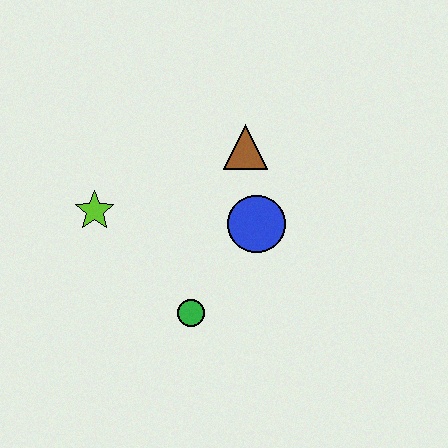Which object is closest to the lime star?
The green circle is closest to the lime star.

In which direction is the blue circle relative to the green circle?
The blue circle is above the green circle.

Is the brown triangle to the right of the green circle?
Yes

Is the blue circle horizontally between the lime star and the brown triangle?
No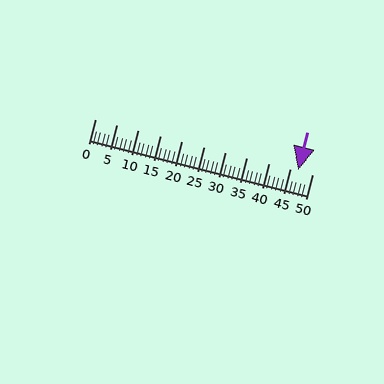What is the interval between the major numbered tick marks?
The major tick marks are spaced 5 units apart.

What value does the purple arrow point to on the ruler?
The purple arrow points to approximately 47.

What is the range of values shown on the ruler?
The ruler shows values from 0 to 50.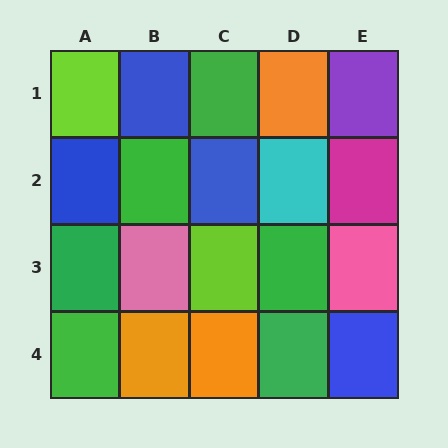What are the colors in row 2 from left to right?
Blue, green, blue, cyan, magenta.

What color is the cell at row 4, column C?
Orange.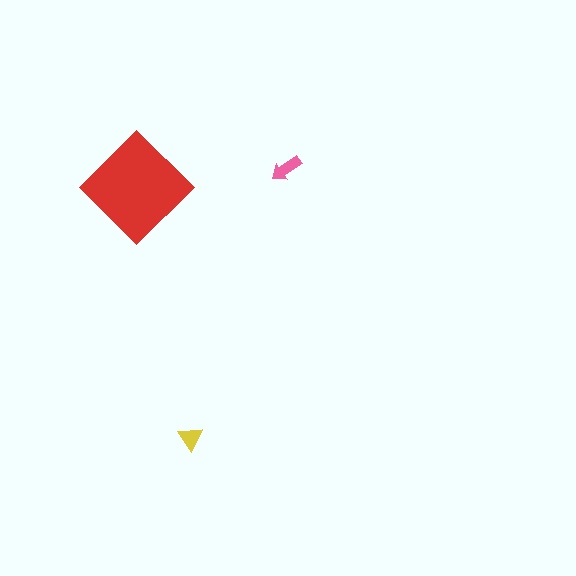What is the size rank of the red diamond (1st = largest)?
1st.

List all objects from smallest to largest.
The yellow triangle, the pink arrow, the red diamond.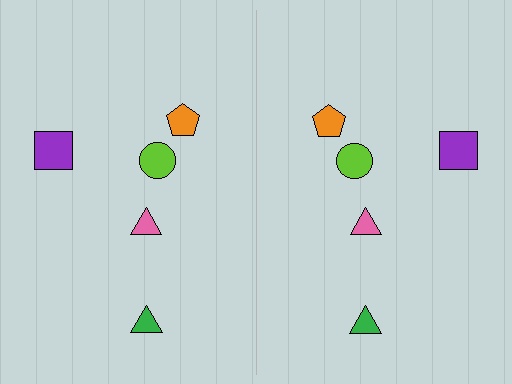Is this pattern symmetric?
Yes, this pattern has bilateral (reflection) symmetry.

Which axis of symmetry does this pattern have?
The pattern has a vertical axis of symmetry running through the center of the image.